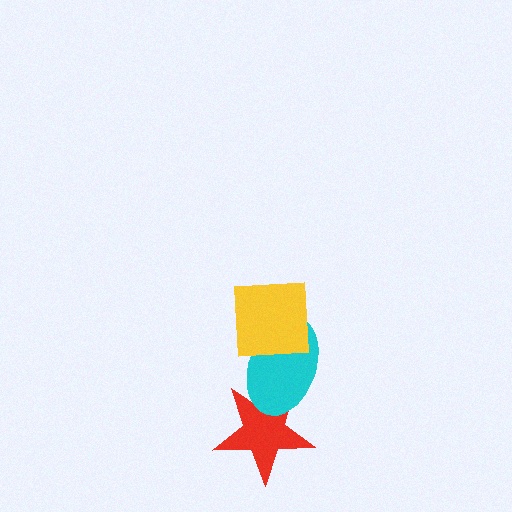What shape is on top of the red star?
The cyan ellipse is on top of the red star.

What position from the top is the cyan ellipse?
The cyan ellipse is 2nd from the top.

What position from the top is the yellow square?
The yellow square is 1st from the top.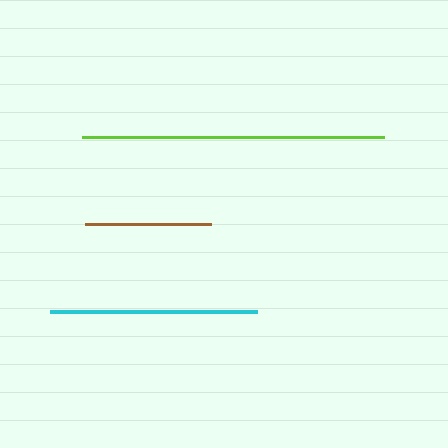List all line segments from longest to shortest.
From longest to shortest: lime, cyan, brown.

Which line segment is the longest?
The lime line is the longest at approximately 303 pixels.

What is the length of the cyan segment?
The cyan segment is approximately 207 pixels long.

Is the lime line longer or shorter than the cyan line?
The lime line is longer than the cyan line.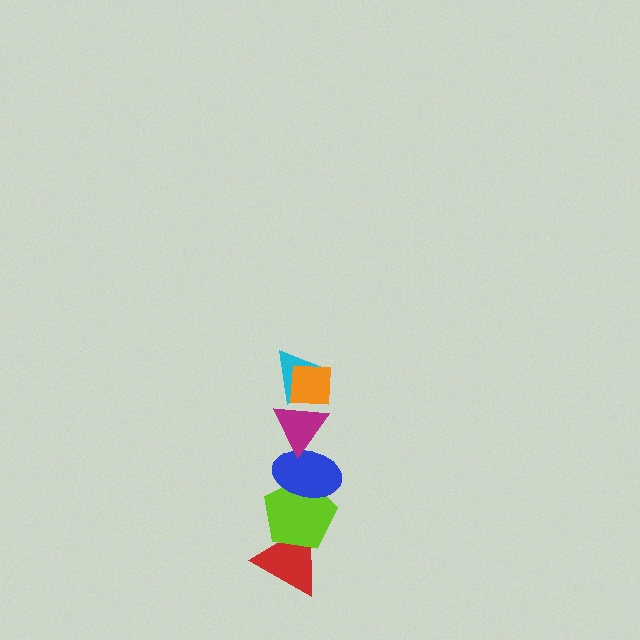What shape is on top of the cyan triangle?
The orange square is on top of the cyan triangle.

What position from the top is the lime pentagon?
The lime pentagon is 5th from the top.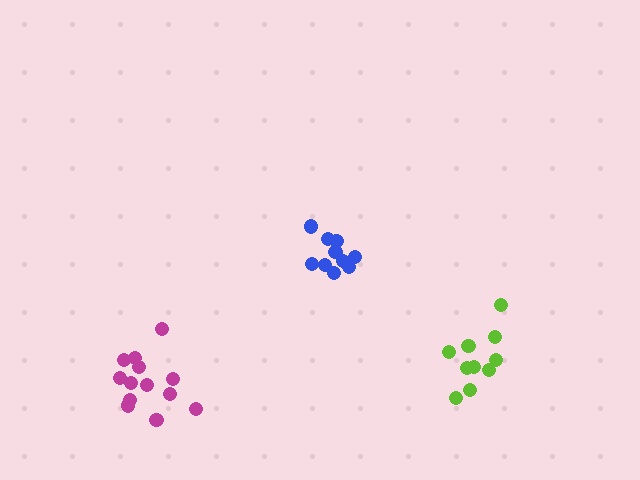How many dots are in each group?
Group 1: 10 dots, Group 2: 13 dots, Group 3: 10 dots (33 total).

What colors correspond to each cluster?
The clusters are colored: lime, magenta, blue.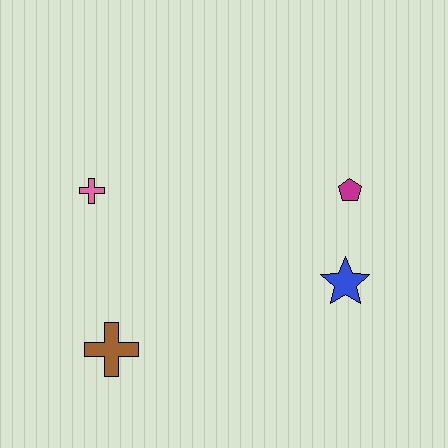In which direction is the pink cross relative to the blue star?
The pink cross is to the left of the blue star.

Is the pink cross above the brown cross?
Yes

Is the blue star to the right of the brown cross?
Yes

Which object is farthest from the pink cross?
The blue star is farthest from the pink cross.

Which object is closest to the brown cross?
The pink cross is closest to the brown cross.